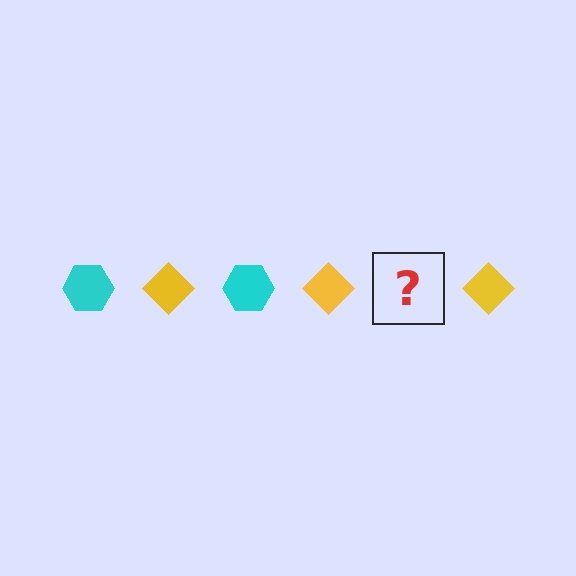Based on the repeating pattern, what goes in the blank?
The blank should be a cyan hexagon.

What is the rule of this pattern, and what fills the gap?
The rule is that the pattern alternates between cyan hexagon and yellow diamond. The gap should be filled with a cyan hexagon.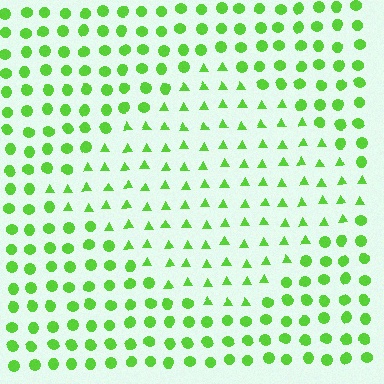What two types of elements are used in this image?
The image uses triangles inside the diamond region and circles outside it.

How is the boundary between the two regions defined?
The boundary is defined by a change in element shape: triangles inside vs. circles outside. All elements share the same color and spacing.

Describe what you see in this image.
The image is filled with small lime elements arranged in a uniform grid. A diamond-shaped region contains triangles, while the surrounding area contains circles. The boundary is defined purely by the change in element shape.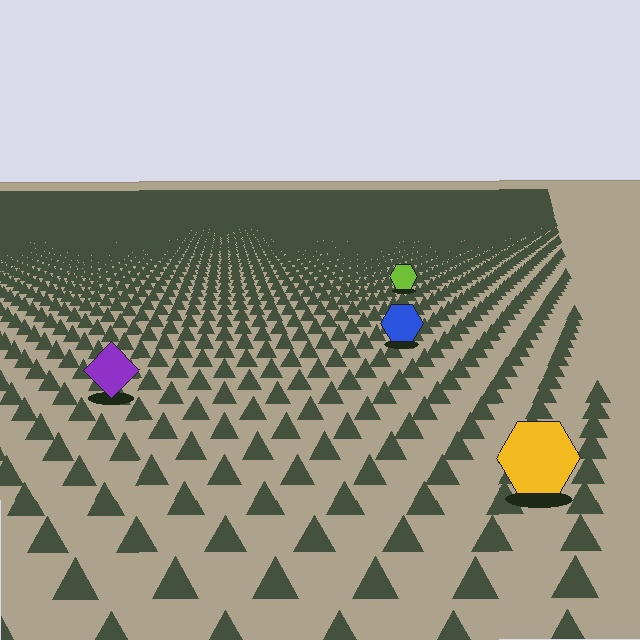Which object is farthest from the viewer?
The lime hexagon is farthest from the viewer. It appears smaller and the ground texture around it is denser.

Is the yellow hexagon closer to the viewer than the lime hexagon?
Yes. The yellow hexagon is closer — you can tell from the texture gradient: the ground texture is coarser near it.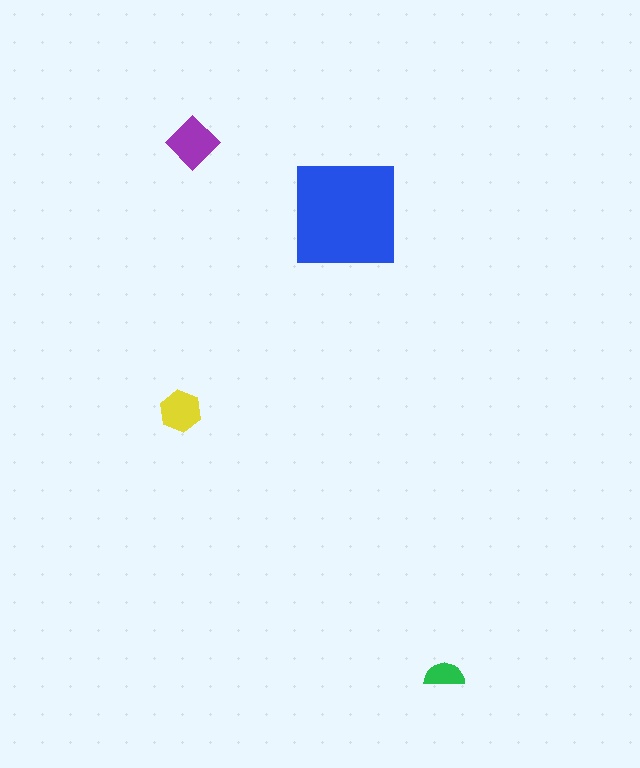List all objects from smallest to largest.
The green semicircle, the yellow hexagon, the purple diamond, the blue square.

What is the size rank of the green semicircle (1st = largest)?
4th.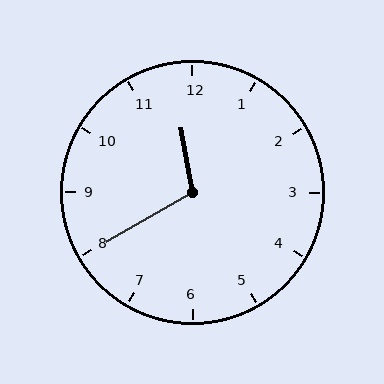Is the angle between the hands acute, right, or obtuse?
It is obtuse.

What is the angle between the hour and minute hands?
Approximately 110 degrees.